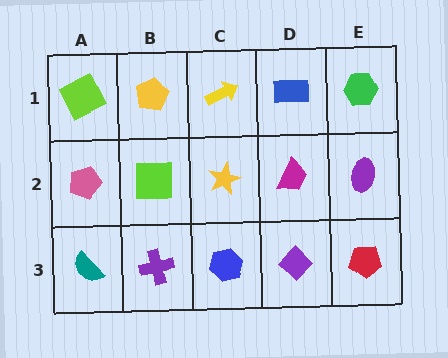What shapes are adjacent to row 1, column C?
A yellow star (row 2, column C), a yellow pentagon (row 1, column B), a blue rectangle (row 1, column D).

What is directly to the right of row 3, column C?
A purple diamond.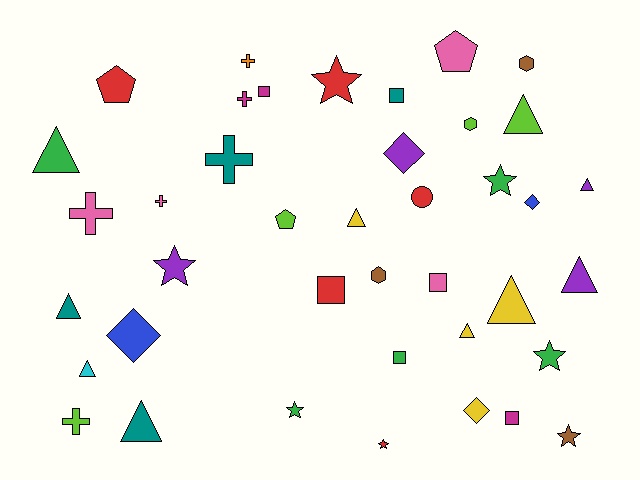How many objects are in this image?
There are 40 objects.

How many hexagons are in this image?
There are 3 hexagons.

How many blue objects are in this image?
There are 2 blue objects.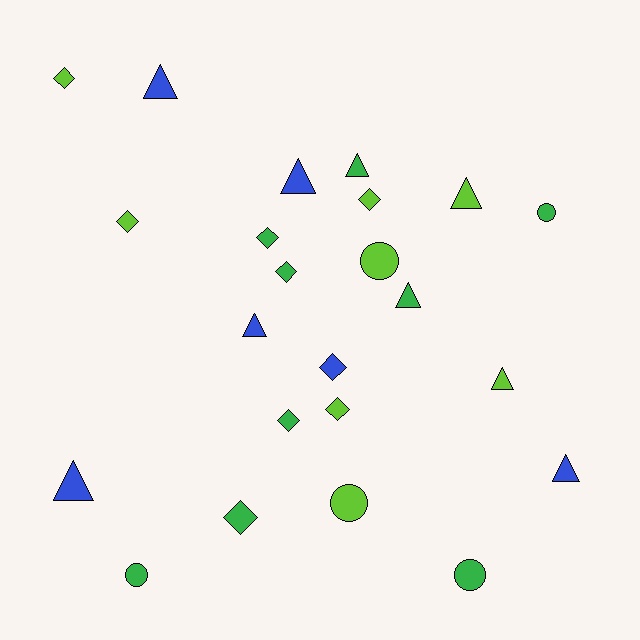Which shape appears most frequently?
Triangle, with 9 objects.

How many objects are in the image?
There are 23 objects.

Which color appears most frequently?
Green, with 9 objects.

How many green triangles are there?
There are 2 green triangles.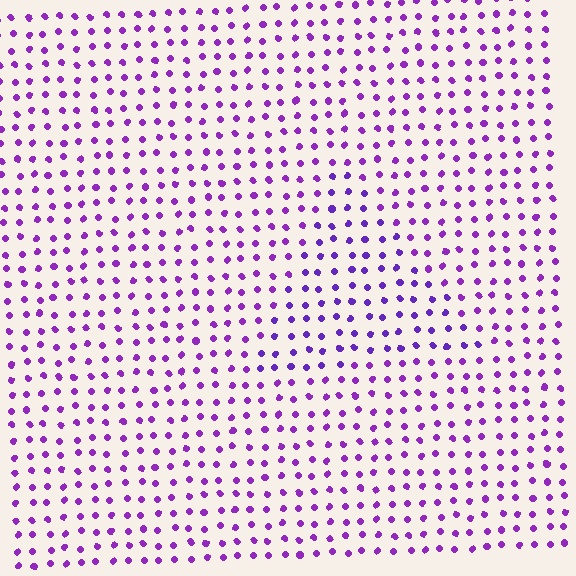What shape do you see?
I see a triangle.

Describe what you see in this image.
The image is filled with small purple elements in a uniform arrangement. A triangle-shaped region is visible where the elements are tinted to a slightly different hue, forming a subtle color boundary.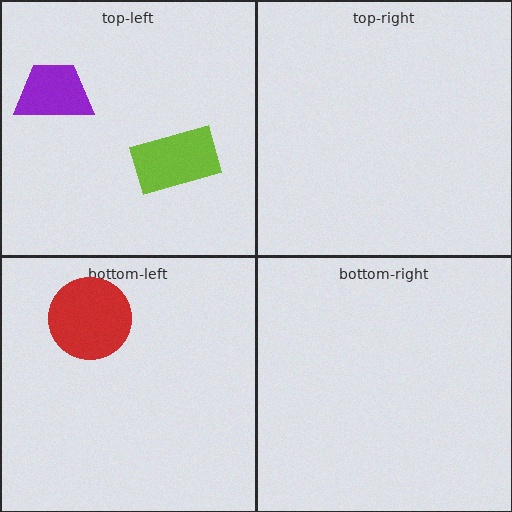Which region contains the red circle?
The bottom-left region.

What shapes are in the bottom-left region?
The red circle.